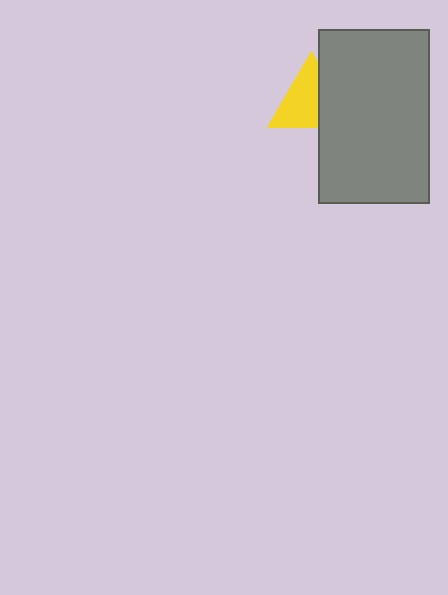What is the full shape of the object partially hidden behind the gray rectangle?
The partially hidden object is a yellow triangle.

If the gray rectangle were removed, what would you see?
You would see the complete yellow triangle.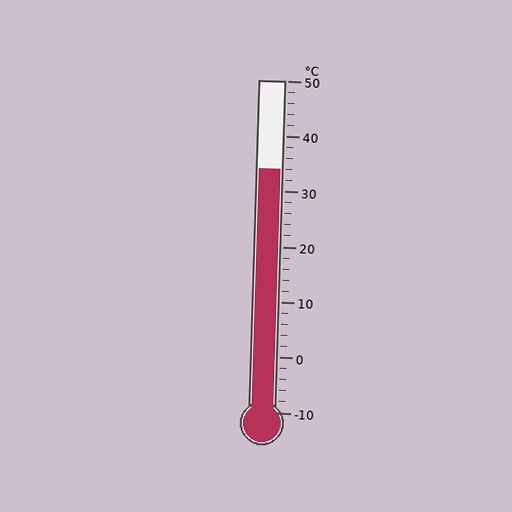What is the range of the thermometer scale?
The thermometer scale ranges from -10°C to 50°C.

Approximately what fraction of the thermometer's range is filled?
The thermometer is filled to approximately 75% of its range.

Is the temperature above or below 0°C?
The temperature is above 0°C.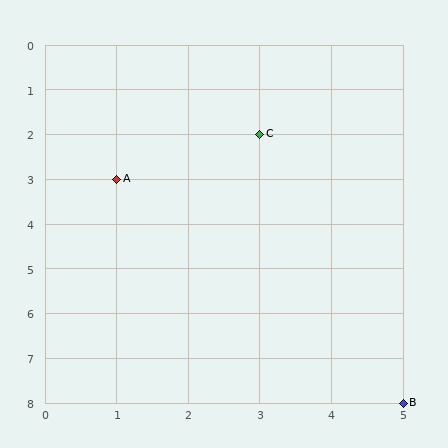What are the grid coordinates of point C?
Point C is at grid coordinates (3, 2).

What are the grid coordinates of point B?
Point B is at grid coordinates (5, 8).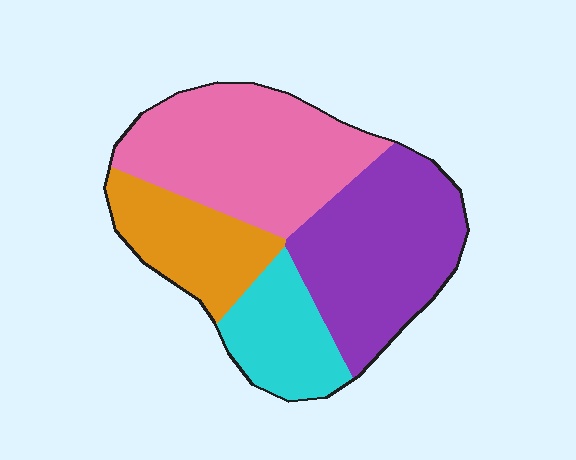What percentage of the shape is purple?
Purple takes up about one third (1/3) of the shape.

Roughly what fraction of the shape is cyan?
Cyan takes up about one sixth (1/6) of the shape.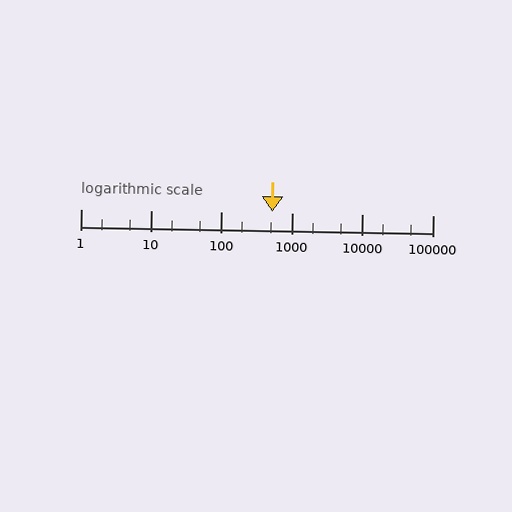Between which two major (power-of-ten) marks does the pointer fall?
The pointer is between 100 and 1000.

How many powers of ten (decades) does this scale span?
The scale spans 5 decades, from 1 to 100000.